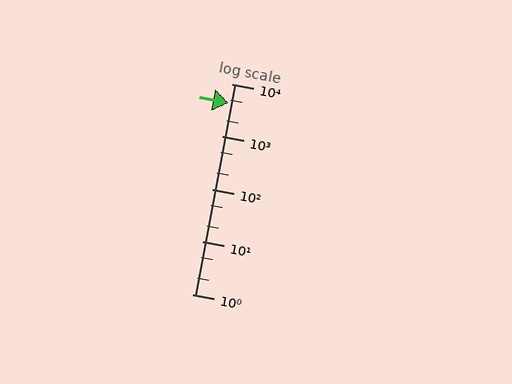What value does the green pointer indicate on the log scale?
The pointer indicates approximately 4300.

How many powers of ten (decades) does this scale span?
The scale spans 4 decades, from 1 to 10000.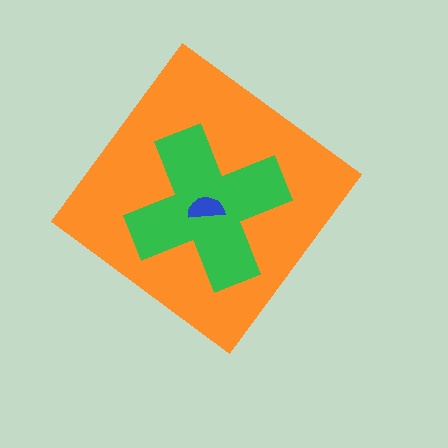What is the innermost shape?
The blue semicircle.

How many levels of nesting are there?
3.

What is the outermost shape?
The orange diamond.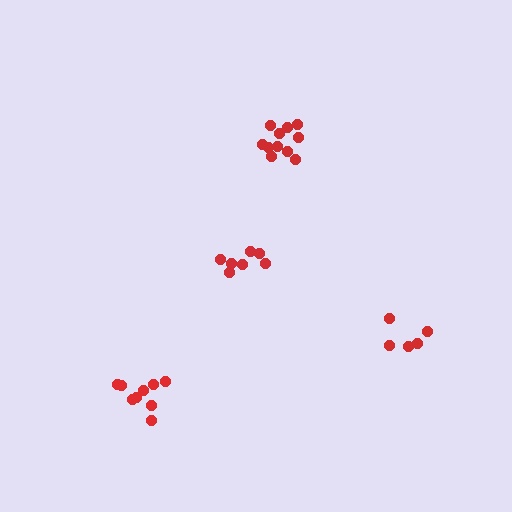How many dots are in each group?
Group 1: 7 dots, Group 2: 11 dots, Group 3: 9 dots, Group 4: 5 dots (32 total).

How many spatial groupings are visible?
There are 4 spatial groupings.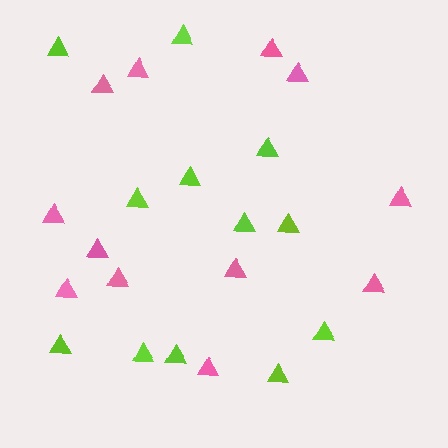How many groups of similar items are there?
There are 2 groups: one group of pink triangles (12) and one group of lime triangles (12).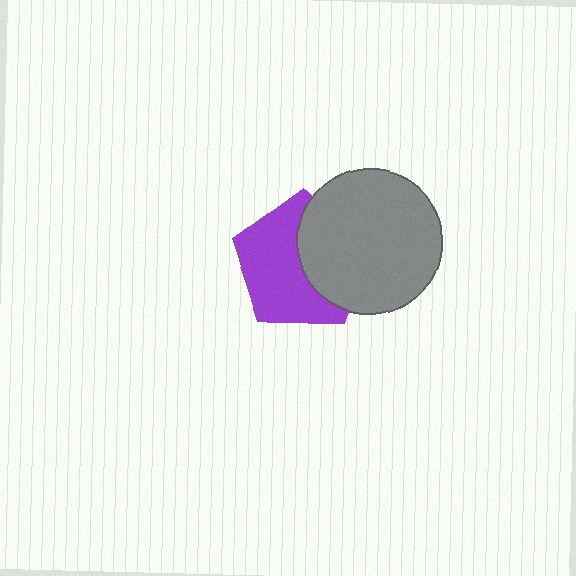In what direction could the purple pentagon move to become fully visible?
The purple pentagon could move left. That would shift it out from behind the gray circle entirely.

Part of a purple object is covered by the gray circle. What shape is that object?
It is a pentagon.